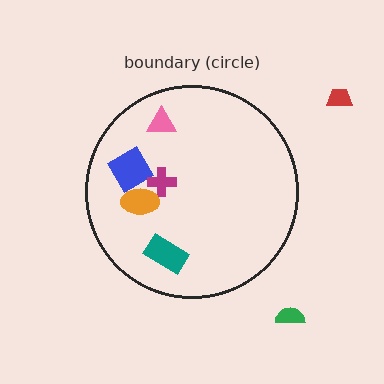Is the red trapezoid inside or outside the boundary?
Outside.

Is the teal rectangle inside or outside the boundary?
Inside.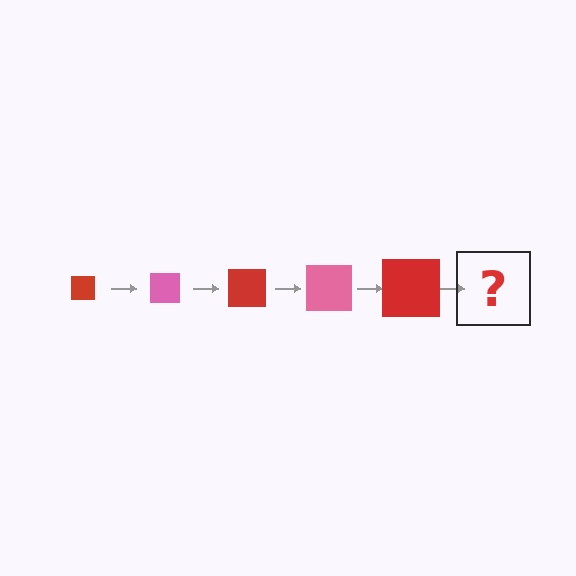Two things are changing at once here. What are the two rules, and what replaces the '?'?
The two rules are that the square grows larger each step and the color cycles through red and pink. The '?' should be a pink square, larger than the previous one.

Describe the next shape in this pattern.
It should be a pink square, larger than the previous one.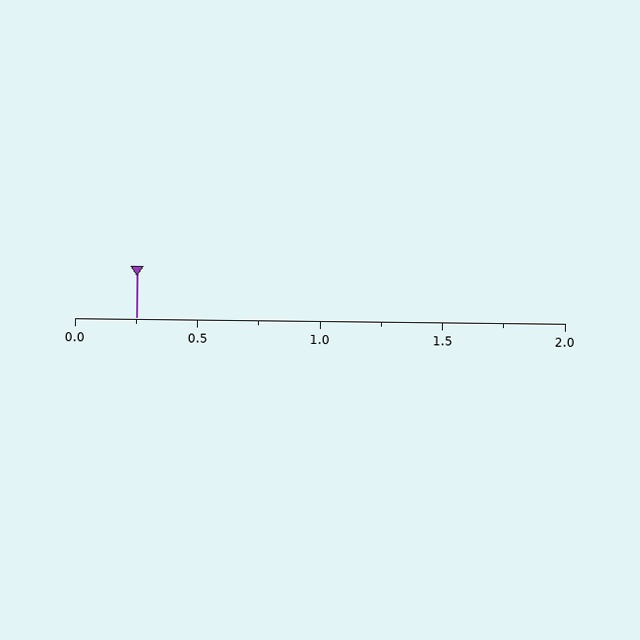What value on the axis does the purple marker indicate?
The marker indicates approximately 0.25.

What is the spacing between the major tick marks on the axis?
The major ticks are spaced 0.5 apart.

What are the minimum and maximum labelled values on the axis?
The axis runs from 0.0 to 2.0.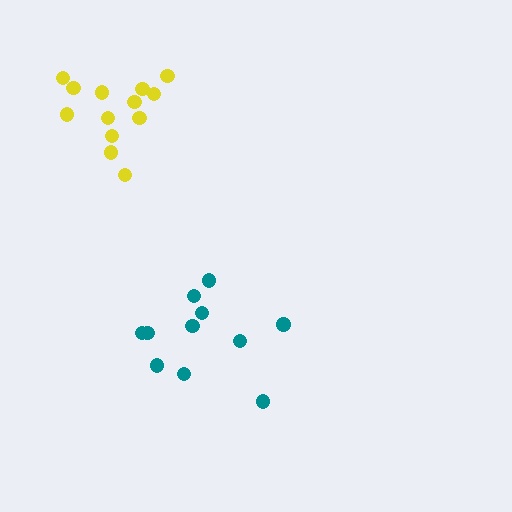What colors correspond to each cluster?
The clusters are colored: teal, yellow.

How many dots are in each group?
Group 1: 11 dots, Group 2: 13 dots (24 total).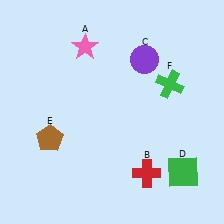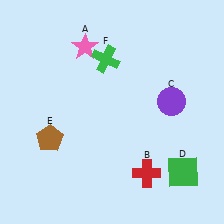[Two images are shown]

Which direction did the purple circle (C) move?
The purple circle (C) moved down.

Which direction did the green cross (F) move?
The green cross (F) moved left.